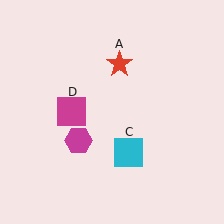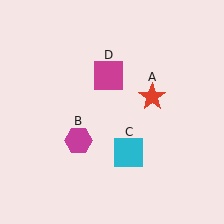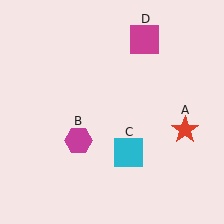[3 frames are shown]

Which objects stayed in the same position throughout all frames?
Magenta hexagon (object B) and cyan square (object C) remained stationary.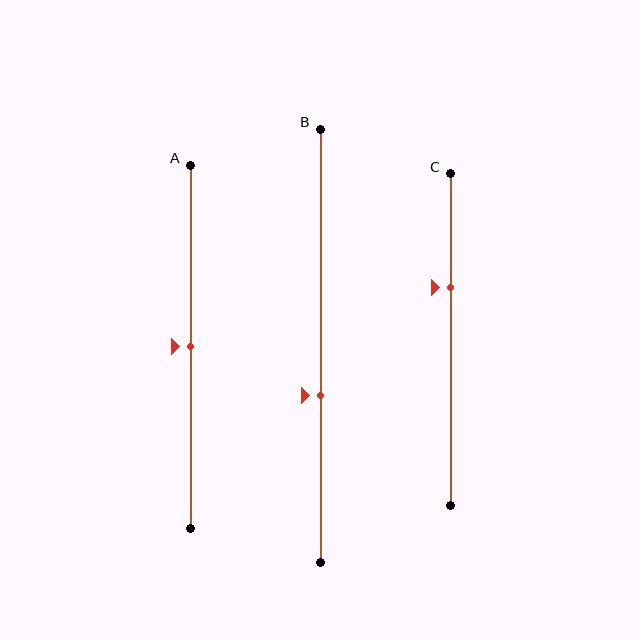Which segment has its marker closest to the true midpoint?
Segment A has its marker closest to the true midpoint.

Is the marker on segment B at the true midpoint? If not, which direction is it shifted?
No, the marker on segment B is shifted downward by about 11% of the segment length.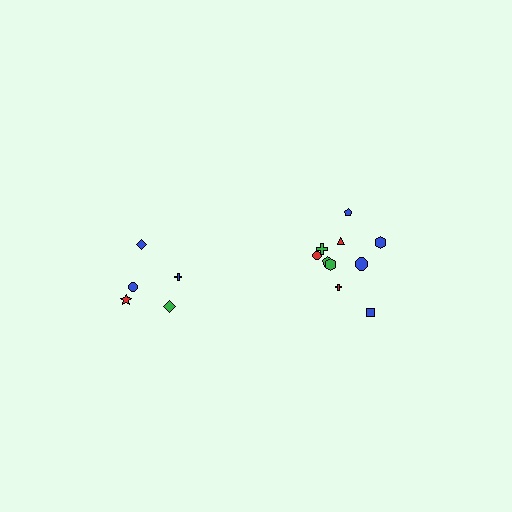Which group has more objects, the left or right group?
The right group.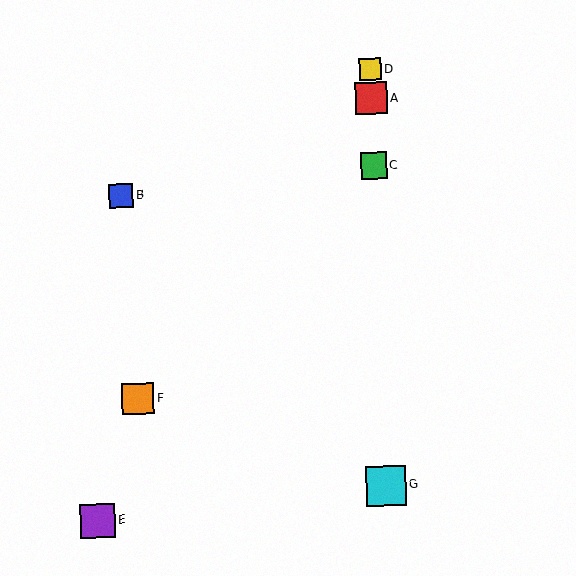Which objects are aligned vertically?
Objects A, C, D, G are aligned vertically.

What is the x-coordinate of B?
Object B is at x≈121.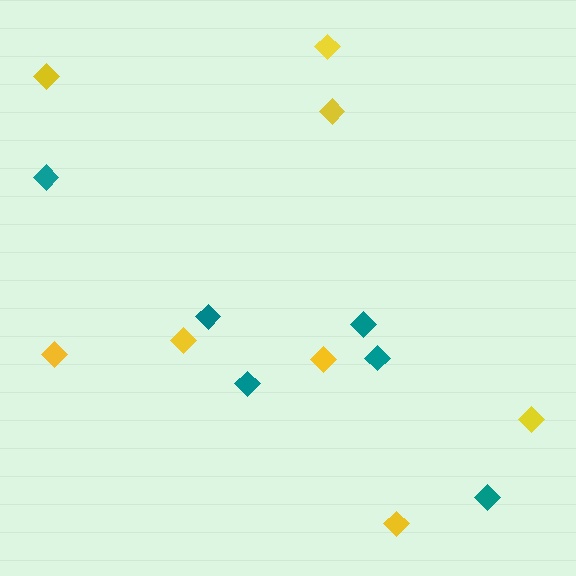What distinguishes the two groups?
There are 2 groups: one group of teal diamonds (6) and one group of yellow diamonds (8).